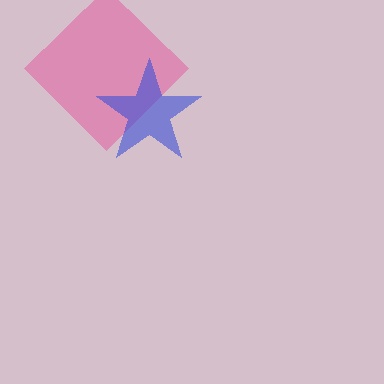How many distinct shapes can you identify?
There are 2 distinct shapes: a pink diamond, a blue star.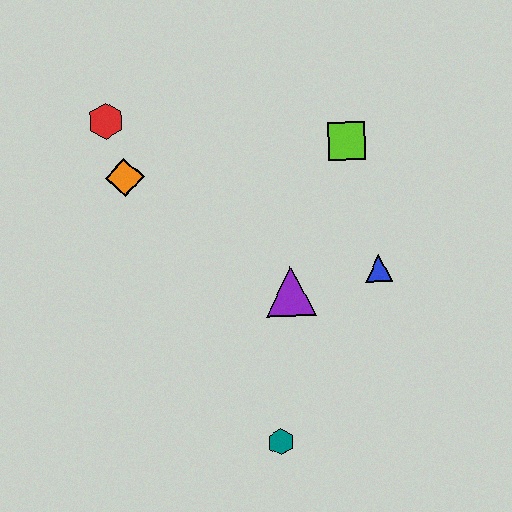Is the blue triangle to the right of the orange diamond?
Yes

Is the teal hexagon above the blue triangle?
No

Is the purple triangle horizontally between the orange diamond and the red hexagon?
No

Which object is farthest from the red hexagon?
The teal hexagon is farthest from the red hexagon.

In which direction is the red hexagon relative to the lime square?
The red hexagon is to the left of the lime square.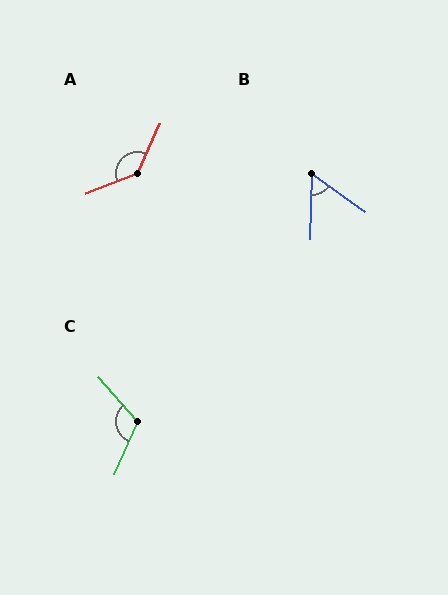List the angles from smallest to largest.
B (56°), C (115°), A (134°).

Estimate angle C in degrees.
Approximately 115 degrees.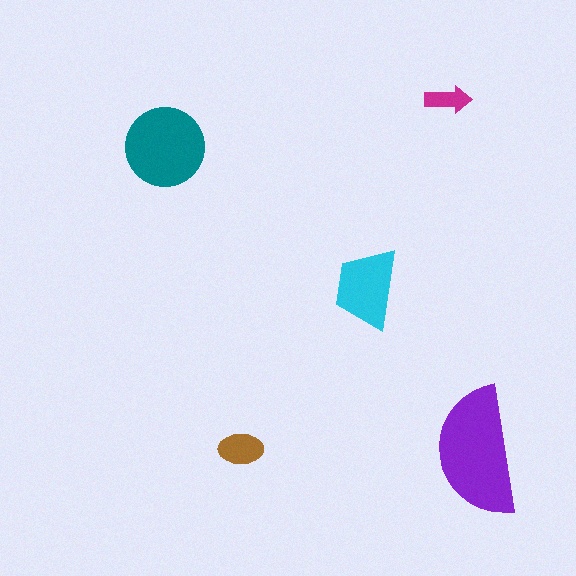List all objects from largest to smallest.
The purple semicircle, the teal circle, the cyan trapezoid, the brown ellipse, the magenta arrow.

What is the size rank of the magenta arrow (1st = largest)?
5th.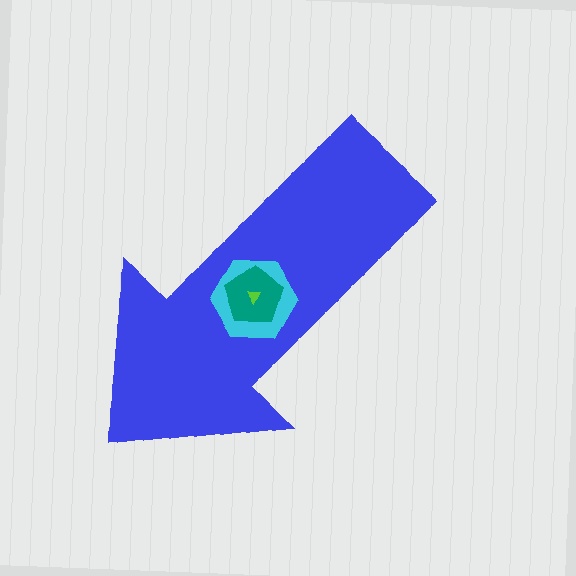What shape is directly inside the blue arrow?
The cyan hexagon.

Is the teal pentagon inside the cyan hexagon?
Yes.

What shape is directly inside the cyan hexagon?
The teal pentagon.